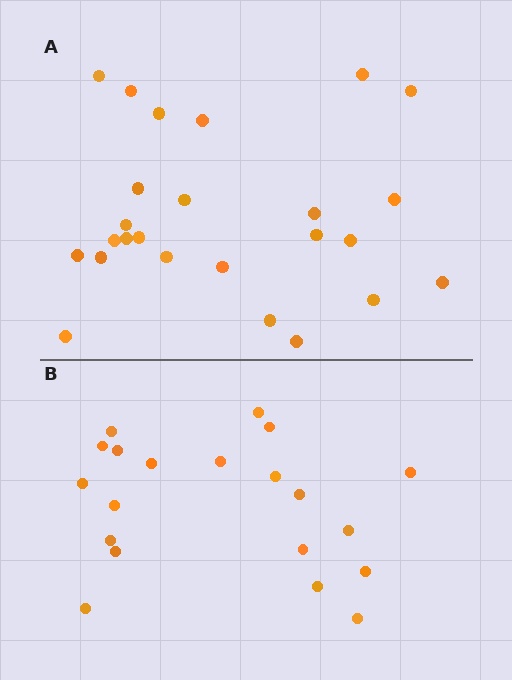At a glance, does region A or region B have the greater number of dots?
Region A (the top region) has more dots.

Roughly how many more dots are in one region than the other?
Region A has about 5 more dots than region B.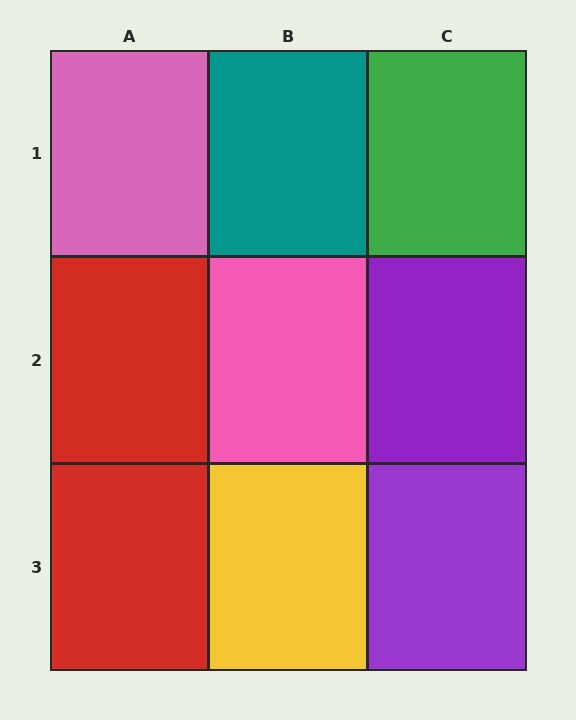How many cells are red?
2 cells are red.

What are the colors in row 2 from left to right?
Red, pink, purple.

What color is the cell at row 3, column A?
Red.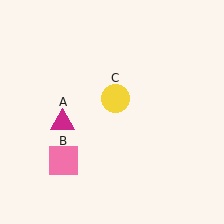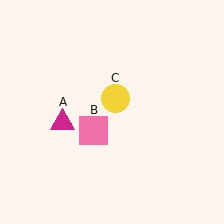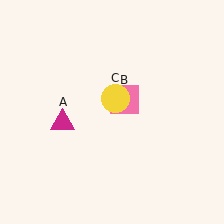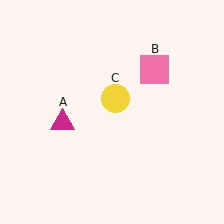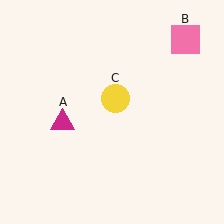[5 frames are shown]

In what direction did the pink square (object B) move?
The pink square (object B) moved up and to the right.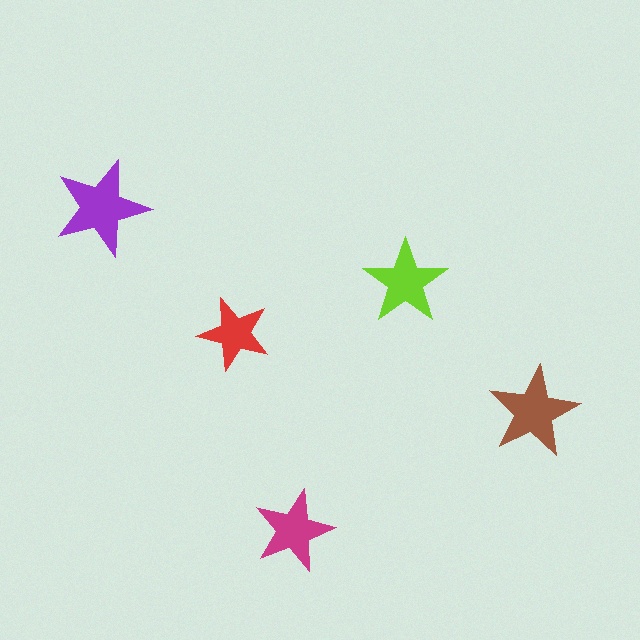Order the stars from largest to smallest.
the purple one, the brown one, the lime one, the magenta one, the red one.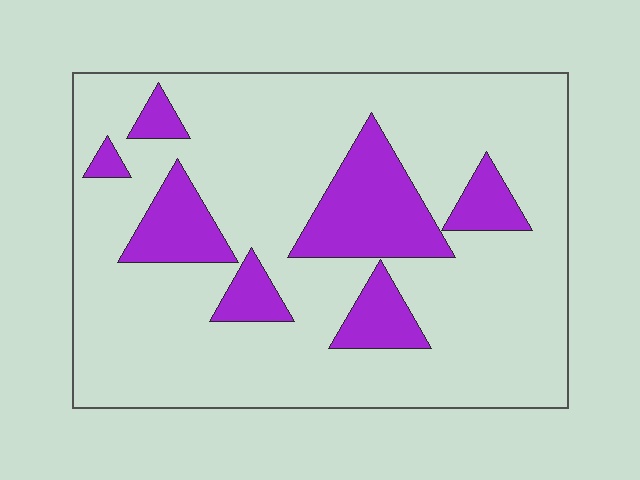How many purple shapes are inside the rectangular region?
7.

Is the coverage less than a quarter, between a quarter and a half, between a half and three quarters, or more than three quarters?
Less than a quarter.